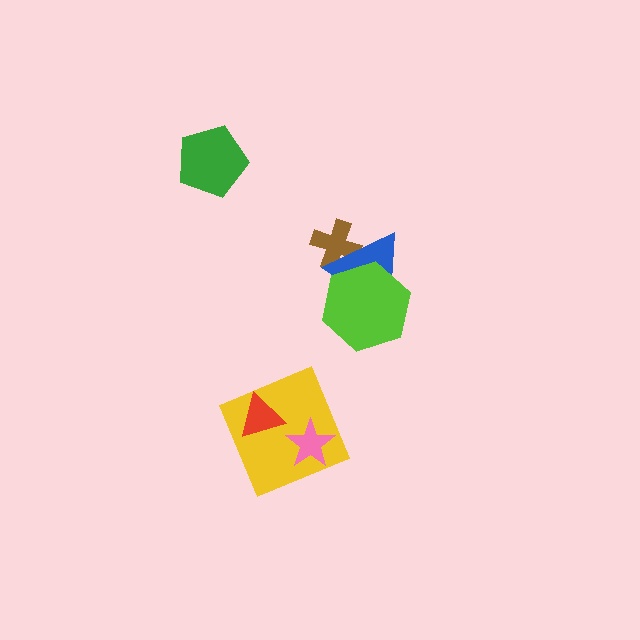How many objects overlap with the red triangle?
1 object overlaps with the red triangle.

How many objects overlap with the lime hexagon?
1 object overlaps with the lime hexagon.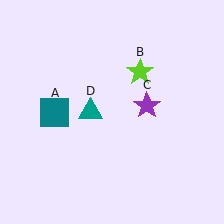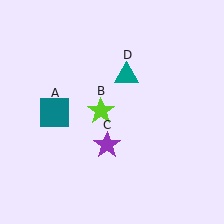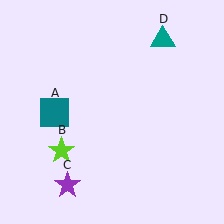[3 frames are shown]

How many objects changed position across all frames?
3 objects changed position: lime star (object B), purple star (object C), teal triangle (object D).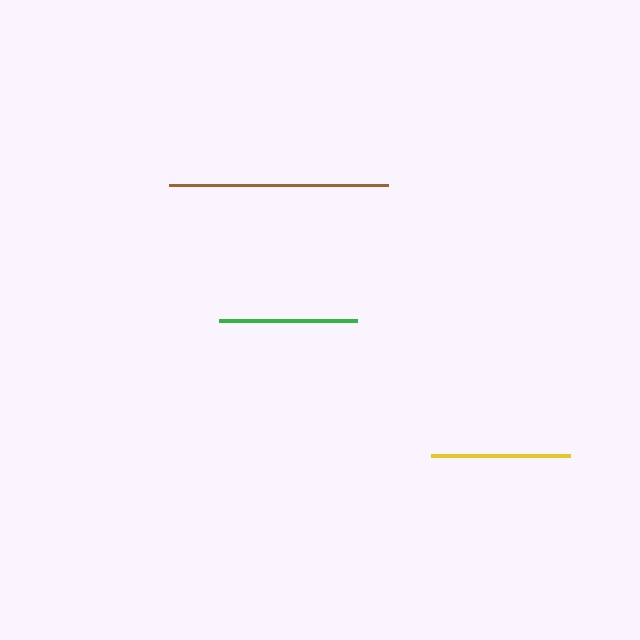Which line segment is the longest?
The brown line is the longest at approximately 219 pixels.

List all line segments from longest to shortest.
From longest to shortest: brown, yellow, green.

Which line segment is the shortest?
The green line is the shortest at approximately 137 pixels.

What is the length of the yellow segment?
The yellow segment is approximately 139 pixels long.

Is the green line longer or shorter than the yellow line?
The yellow line is longer than the green line.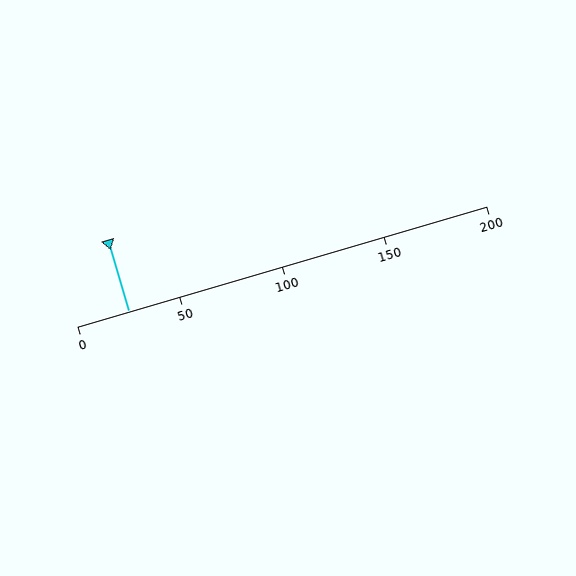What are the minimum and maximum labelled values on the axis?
The axis runs from 0 to 200.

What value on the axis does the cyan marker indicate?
The marker indicates approximately 25.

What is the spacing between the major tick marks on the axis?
The major ticks are spaced 50 apart.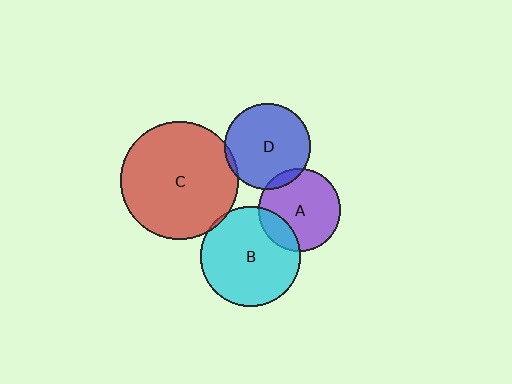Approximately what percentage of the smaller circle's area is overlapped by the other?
Approximately 5%.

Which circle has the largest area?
Circle C (red).